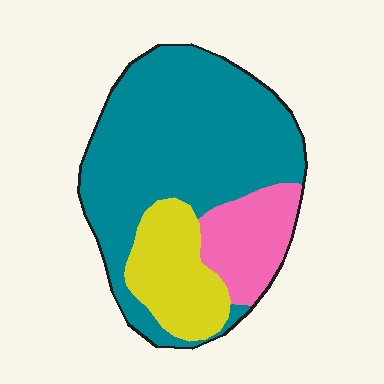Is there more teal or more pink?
Teal.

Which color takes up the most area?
Teal, at roughly 65%.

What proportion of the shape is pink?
Pink takes up less than a sixth of the shape.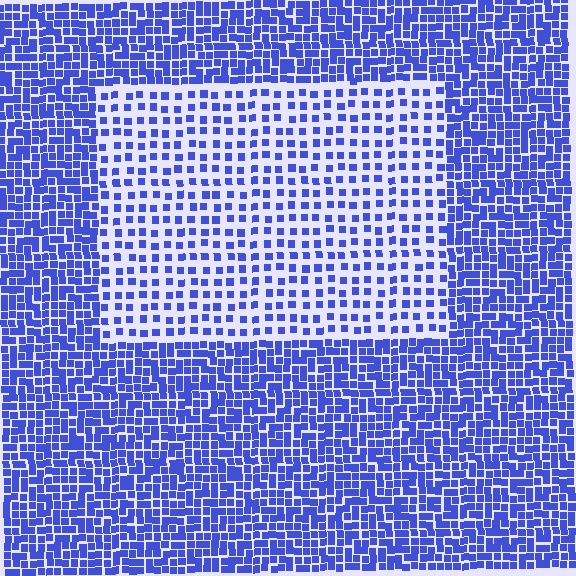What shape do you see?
I see a rectangle.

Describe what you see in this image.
The image contains small blue elements arranged at two different densities. A rectangle-shaped region is visible where the elements are less densely packed than the surrounding area.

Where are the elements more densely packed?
The elements are more densely packed outside the rectangle boundary.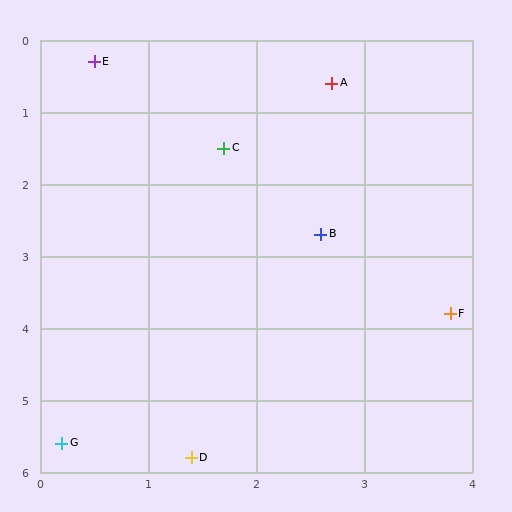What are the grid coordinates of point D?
Point D is at approximately (1.4, 5.8).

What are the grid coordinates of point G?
Point G is at approximately (0.2, 5.6).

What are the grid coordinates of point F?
Point F is at approximately (3.8, 3.8).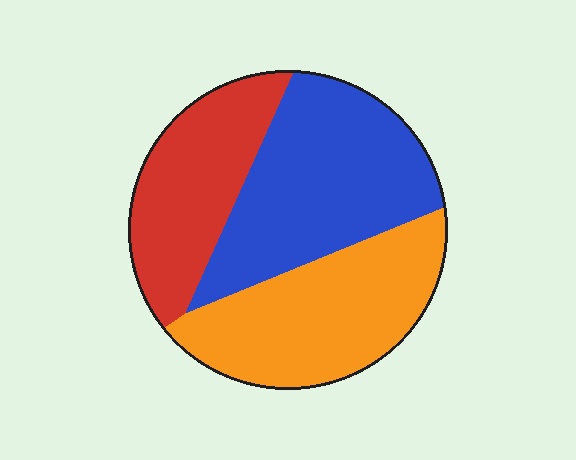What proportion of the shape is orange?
Orange takes up between a third and a half of the shape.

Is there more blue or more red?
Blue.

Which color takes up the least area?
Red, at roughly 25%.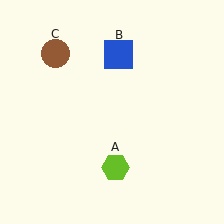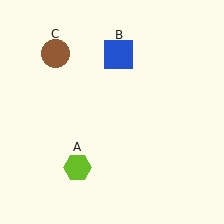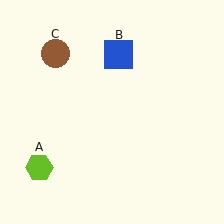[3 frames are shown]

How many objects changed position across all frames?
1 object changed position: lime hexagon (object A).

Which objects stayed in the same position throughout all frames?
Blue square (object B) and brown circle (object C) remained stationary.